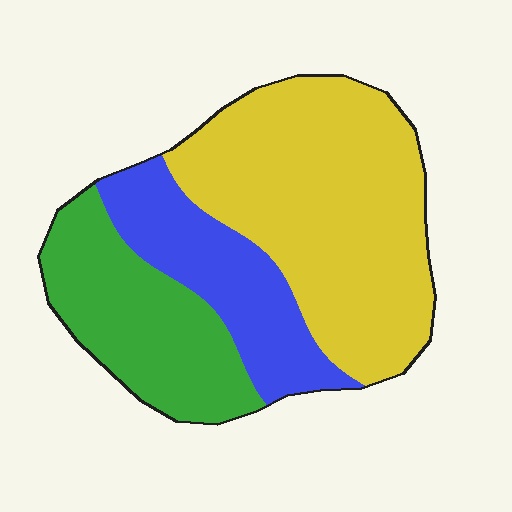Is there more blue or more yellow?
Yellow.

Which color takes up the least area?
Blue, at roughly 20%.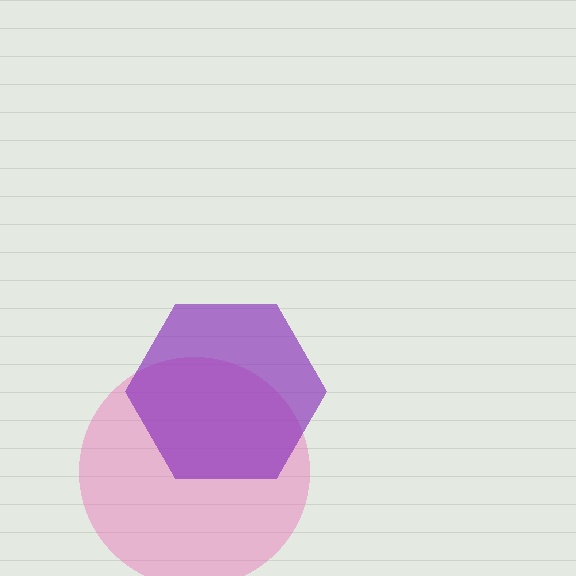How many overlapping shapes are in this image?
There are 2 overlapping shapes in the image.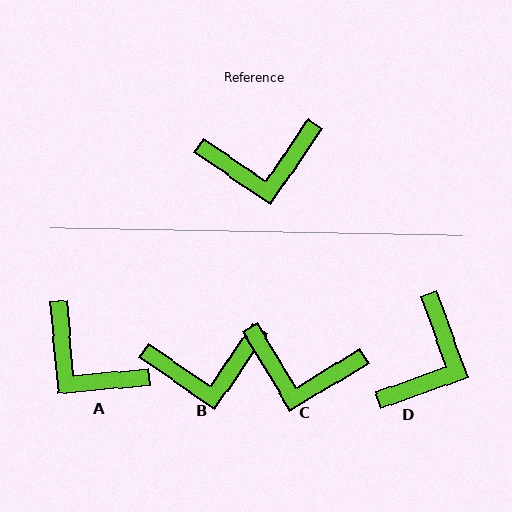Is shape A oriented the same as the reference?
No, it is off by about 51 degrees.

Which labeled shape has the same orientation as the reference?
B.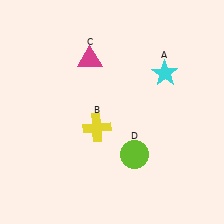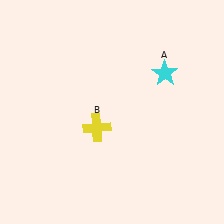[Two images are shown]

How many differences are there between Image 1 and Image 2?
There are 2 differences between the two images.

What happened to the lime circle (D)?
The lime circle (D) was removed in Image 2. It was in the bottom-right area of Image 1.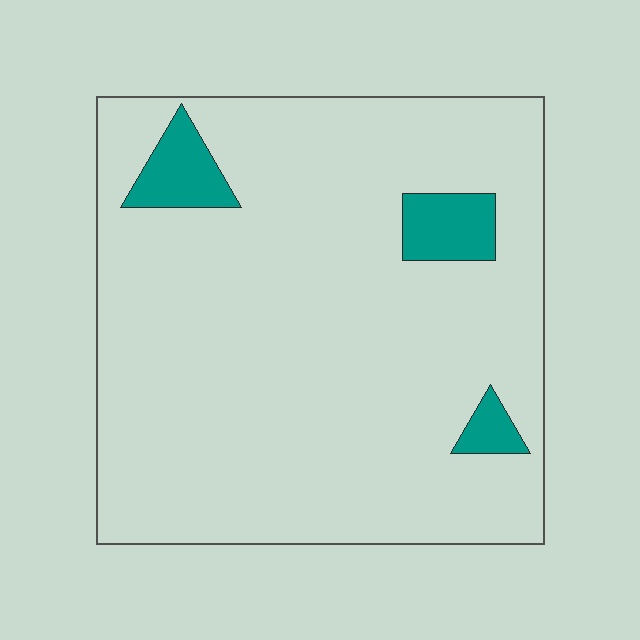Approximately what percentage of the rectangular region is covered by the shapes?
Approximately 10%.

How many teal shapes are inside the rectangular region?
3.